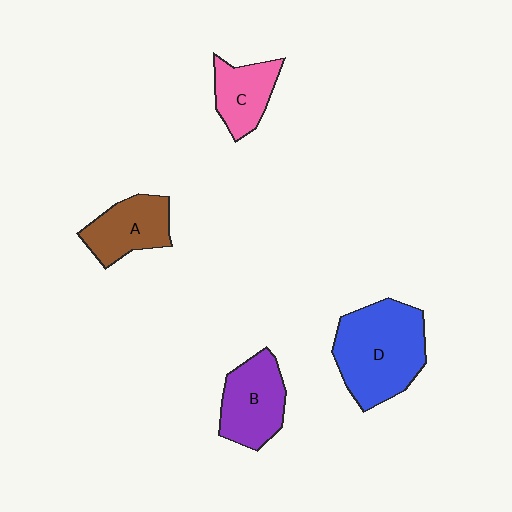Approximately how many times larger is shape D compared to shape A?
Approximately 1.8 times.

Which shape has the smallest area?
Shape C (pink).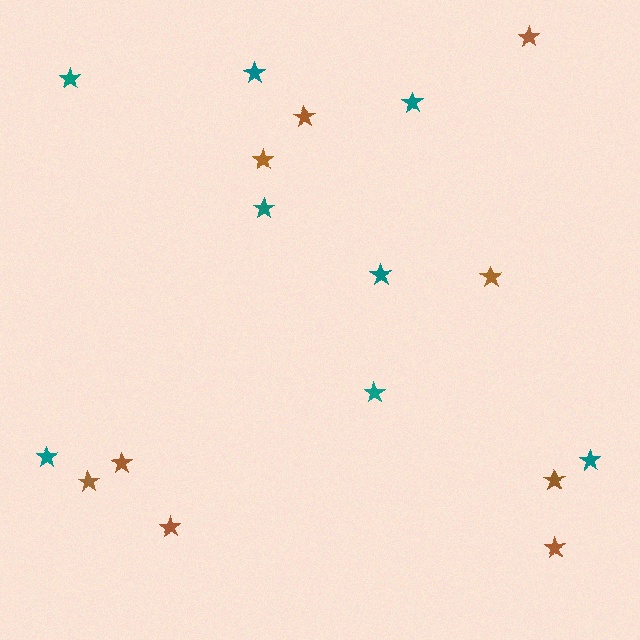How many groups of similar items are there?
There are 2 groups: one group of brown stars (9) and one group of teal stars (8).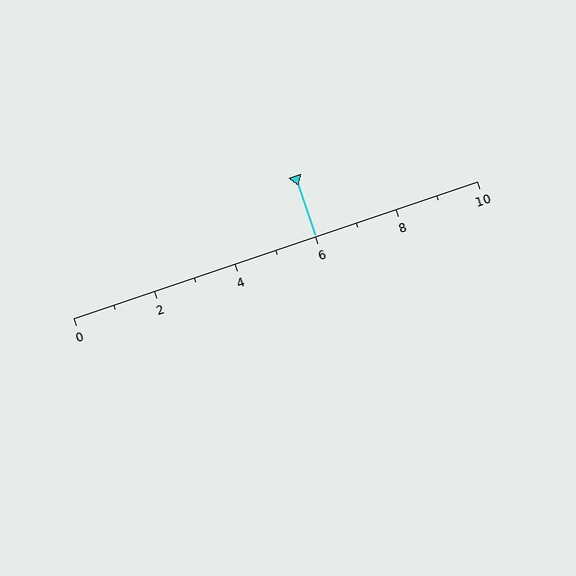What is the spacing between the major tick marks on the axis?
The major ticks are spaced 2 apart.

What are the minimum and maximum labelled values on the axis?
The axis runs from 0 to 10.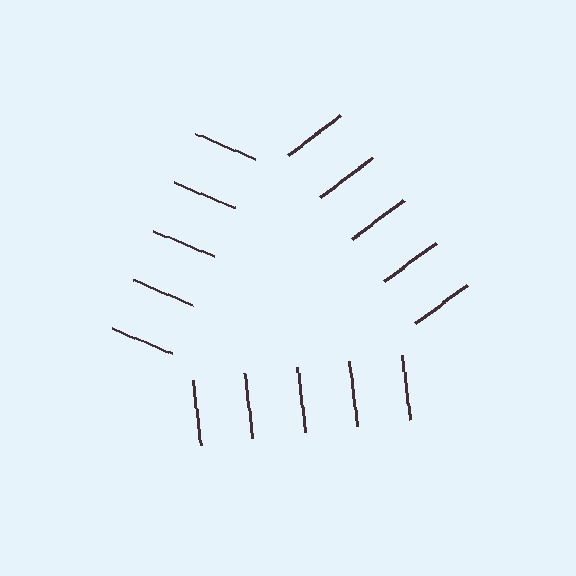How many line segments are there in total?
15 — 5 along each of the 3 edges.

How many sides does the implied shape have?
3 sides — the line-ends trace a triangle.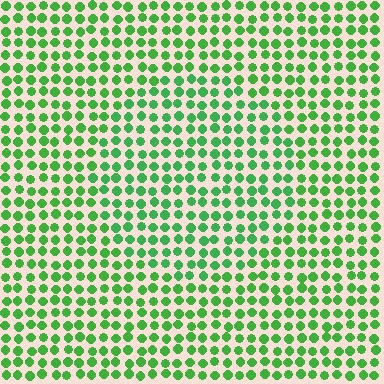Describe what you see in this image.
The image is filled with small green elements in a uniform arrangement. A circle-shaped region is visible where the elements are tinted to a slightly different hue, forming a subtle color boundary.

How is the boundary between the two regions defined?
The boundary is defined purely by a slight shift in hue (about 14 degrees). Spacing, size, and orientation are identical on both sides.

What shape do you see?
I see a circle.